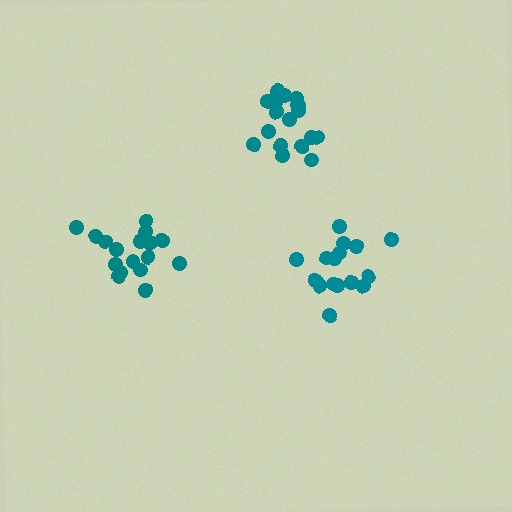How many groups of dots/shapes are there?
There are 3 groups.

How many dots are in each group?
Group 1: 16 dots, Group 2: 17 dots, Group 3: 19 dots (52 total).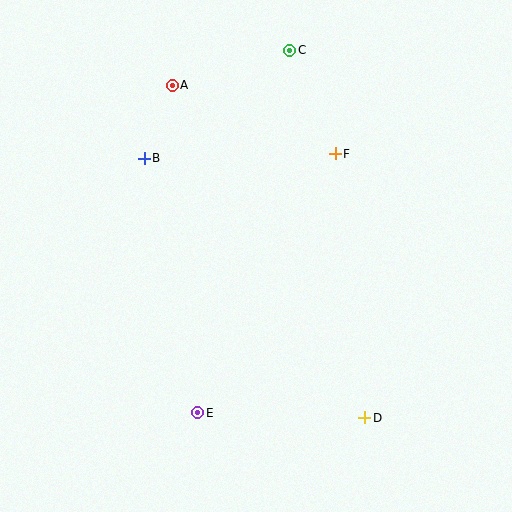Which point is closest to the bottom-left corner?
Point E is closest to the bottom-left corner.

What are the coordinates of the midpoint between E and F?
The midpoint between E and F is at (267, 283).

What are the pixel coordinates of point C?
Point C is at (289, 50).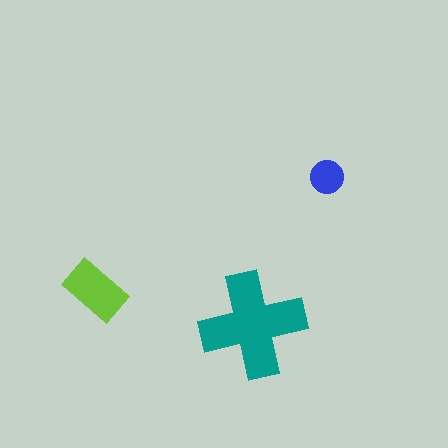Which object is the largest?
The teal cross.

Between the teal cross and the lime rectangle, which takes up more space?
The teal cross.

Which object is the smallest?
The blue circle.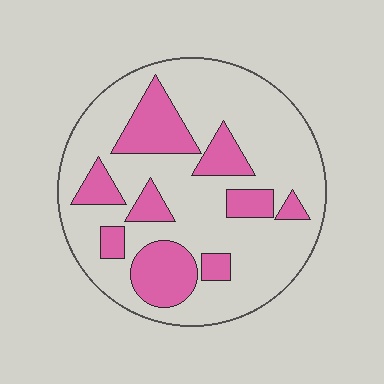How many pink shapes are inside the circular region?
9.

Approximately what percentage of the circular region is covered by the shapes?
Approximately 25%.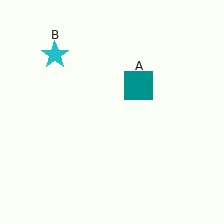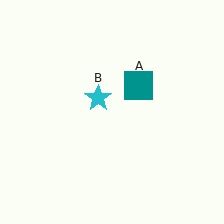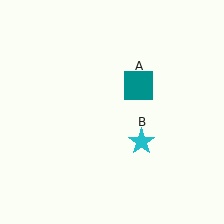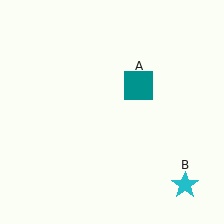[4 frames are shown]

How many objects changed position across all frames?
1 object changed position: cyan star (object B).